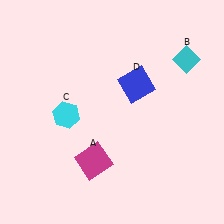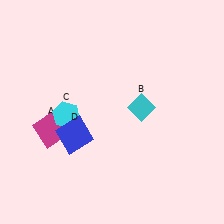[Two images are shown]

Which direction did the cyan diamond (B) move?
The cyan diamond (B) moved down.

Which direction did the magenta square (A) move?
The magenta square (A) moved left.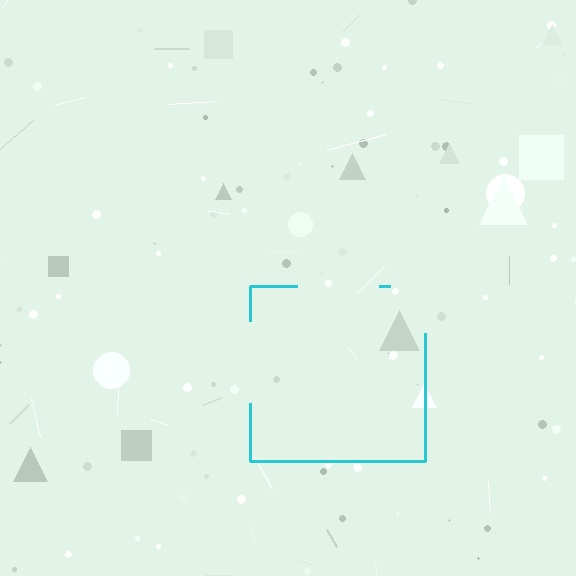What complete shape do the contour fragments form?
The contour fragments form a square.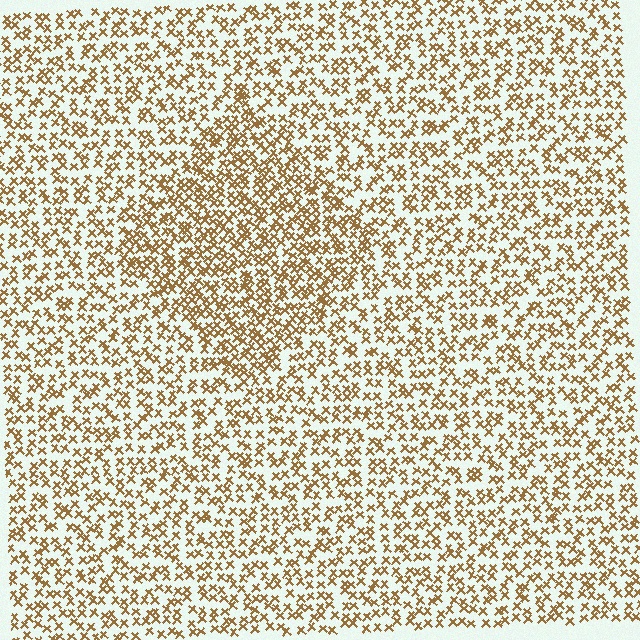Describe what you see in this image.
The image contains small brown elements arranged at two different densities. A diamond-shaped region is visible where the elements are more densely packed than the surrounding area.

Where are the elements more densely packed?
The elements are more densely packed inside the diamond boundary.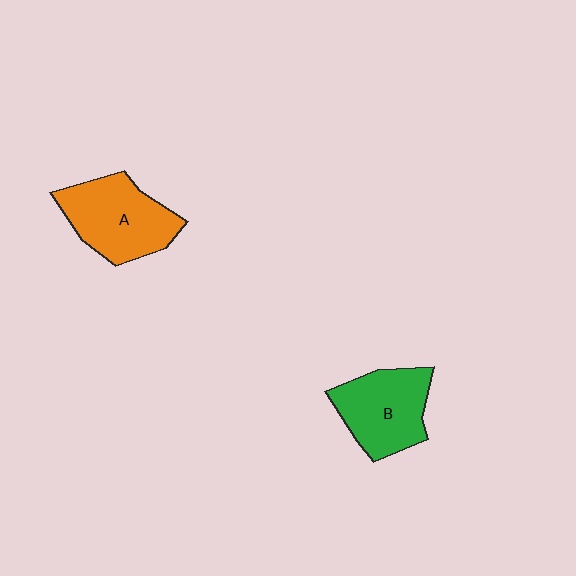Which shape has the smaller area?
Shape B (green).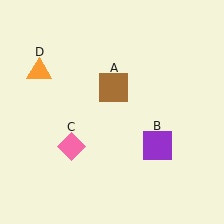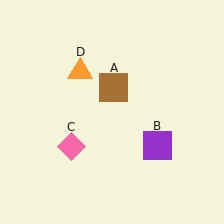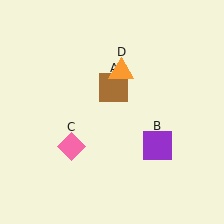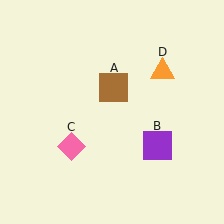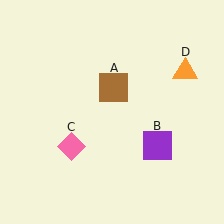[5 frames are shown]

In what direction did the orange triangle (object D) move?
The orange triangle (object D) moved right.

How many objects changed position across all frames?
1 object changed position: orange triangle (object D).